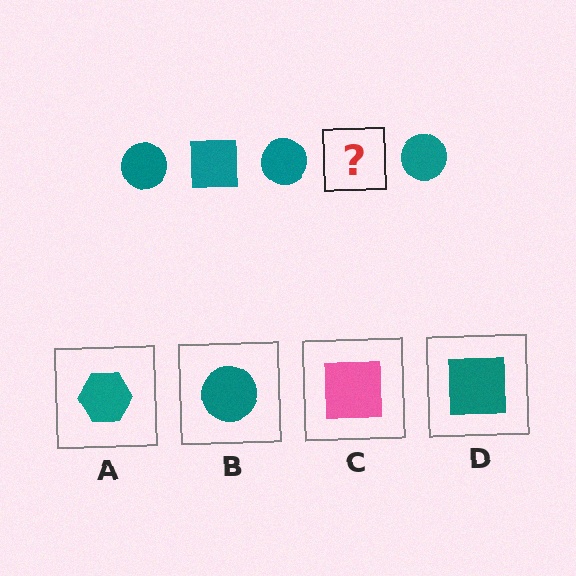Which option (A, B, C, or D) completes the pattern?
D.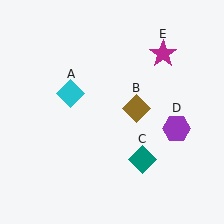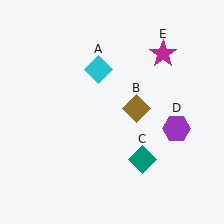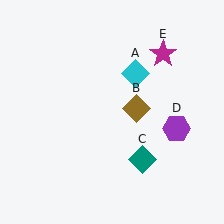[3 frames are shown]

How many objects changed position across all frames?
1 object changed position: cyan diamond (object A).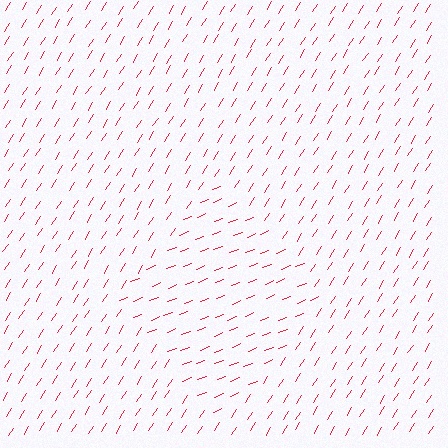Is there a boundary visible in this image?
Yes, there is a texture boundary formed by a change in line orientation.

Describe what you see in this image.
The image is filled with small red line segments. A diamond region in the image has lines oriented differently from the surrounding lines, creating a visible texture boundary.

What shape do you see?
I see a diamond.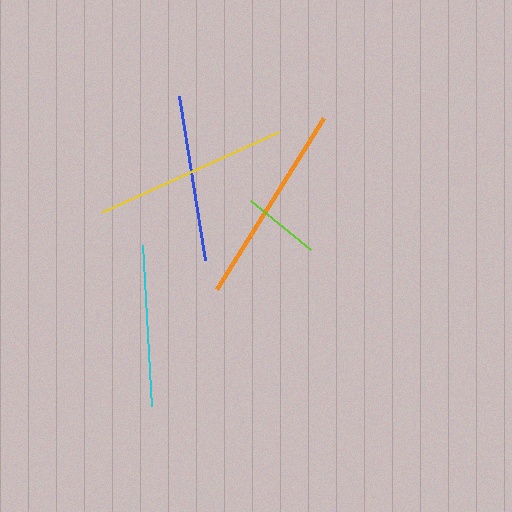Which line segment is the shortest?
The lime line is the shortest at approximately 77 pixels.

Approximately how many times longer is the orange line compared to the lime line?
The orange line is approximately 2.6 times the length of the lime line.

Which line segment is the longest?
The orange line is the longest at approximately 203 pixels.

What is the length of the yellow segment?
The yellow segment is approximately 194 pixels long.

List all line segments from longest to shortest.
From longest to shortest: orange, yellow, blue, cyan, lime.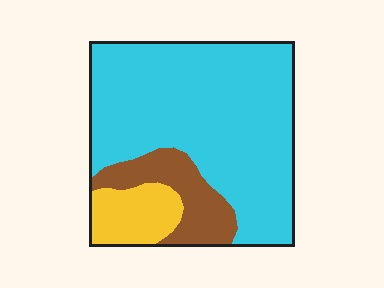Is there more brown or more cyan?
Cyan.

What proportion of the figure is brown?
Brown takes up less than a quarter of the figure.